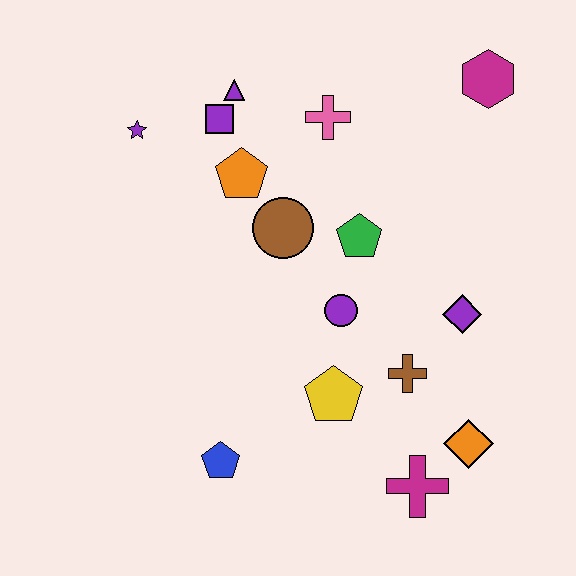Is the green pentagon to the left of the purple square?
No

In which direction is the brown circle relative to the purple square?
The brown circle is below the purple square.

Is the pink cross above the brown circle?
Yes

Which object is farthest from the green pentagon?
The blue pentagon is farthest from the green pentagon.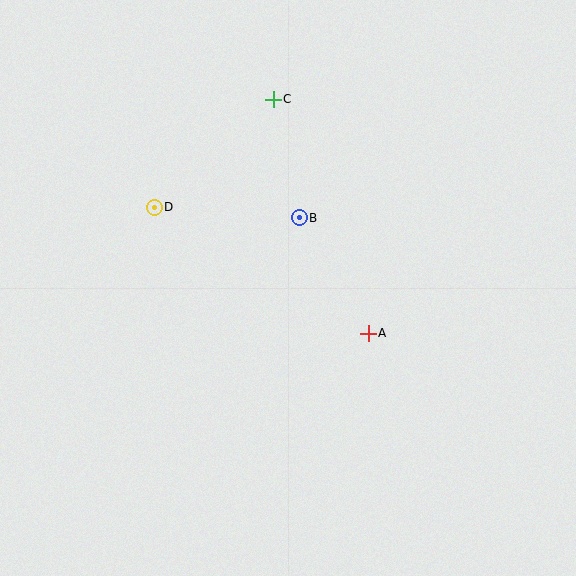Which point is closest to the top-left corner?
Point D is closest to the top-left corner.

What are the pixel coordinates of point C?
Point C is at (273, 99).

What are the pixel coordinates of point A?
Point A is at (368, 333).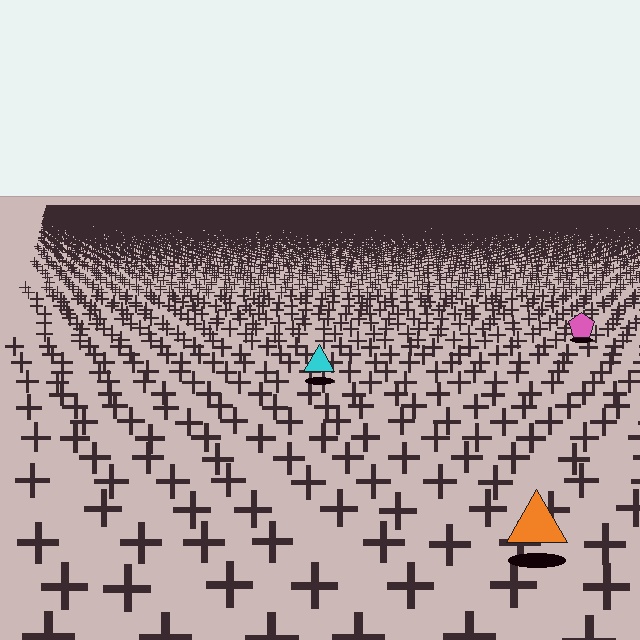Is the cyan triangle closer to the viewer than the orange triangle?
No. The orange triangle is closer — you can tell from the texture gradient: the ground texture is coarser near it.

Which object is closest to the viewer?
The orange triangle is closest. The texture marks near it are larger and more spread out.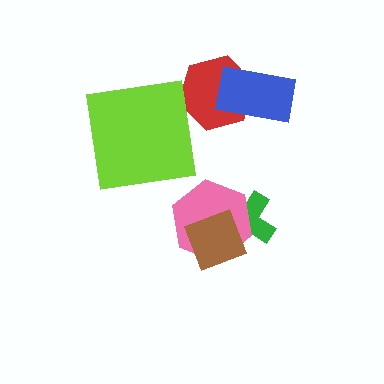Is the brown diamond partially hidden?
No, no other shape covers it.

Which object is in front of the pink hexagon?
The brown diamond is in front of the pink hexagon.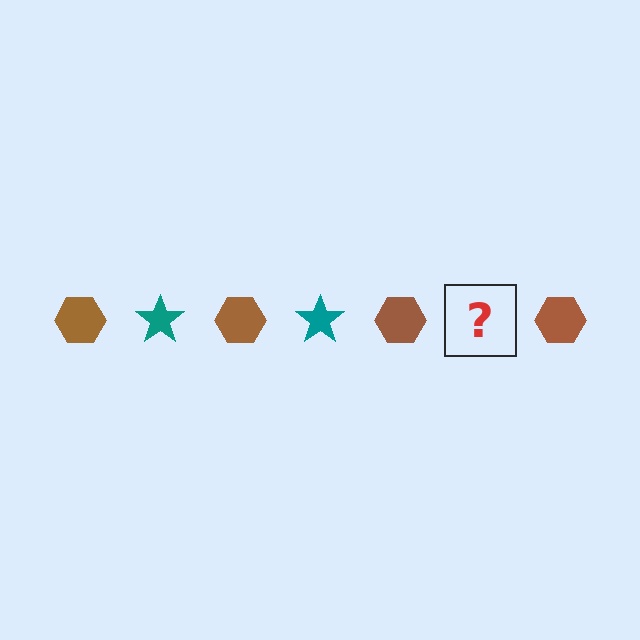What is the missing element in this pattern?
The missing element is a teal star.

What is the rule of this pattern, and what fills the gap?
The rule is that the pattern alternates between brown hexagon and teal star. The gap should be filled with a teal star.